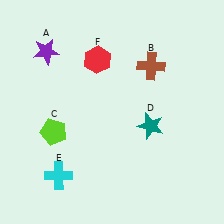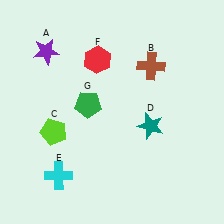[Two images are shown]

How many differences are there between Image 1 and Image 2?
There is 1 difference between the two images.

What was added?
A green pentagon (G) was added in Image 2.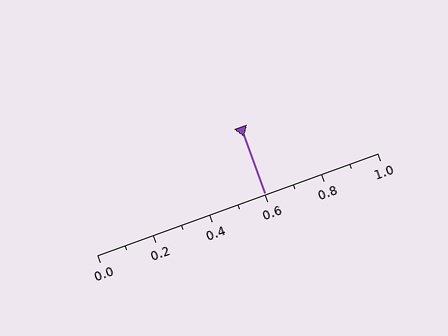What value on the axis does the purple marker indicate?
The marker indicates approximately 0.6.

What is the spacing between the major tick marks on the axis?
The major ticks are spaced 0.2 apart.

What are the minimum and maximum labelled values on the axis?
The axis runs from 0.0 to 1.0.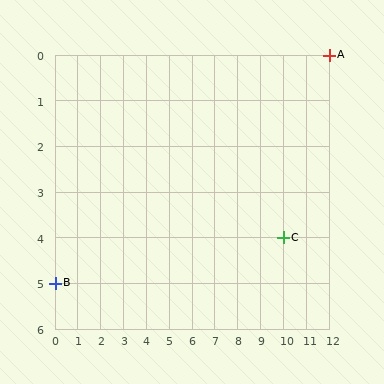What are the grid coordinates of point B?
Point B is at grid coordinates (0, 5).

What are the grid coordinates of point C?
Point C is at grid coordinates (10, 4).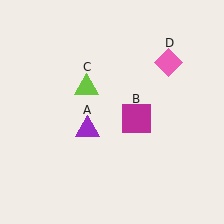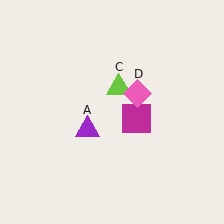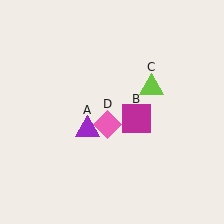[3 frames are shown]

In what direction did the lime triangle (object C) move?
The lime triangle (object C) moved right.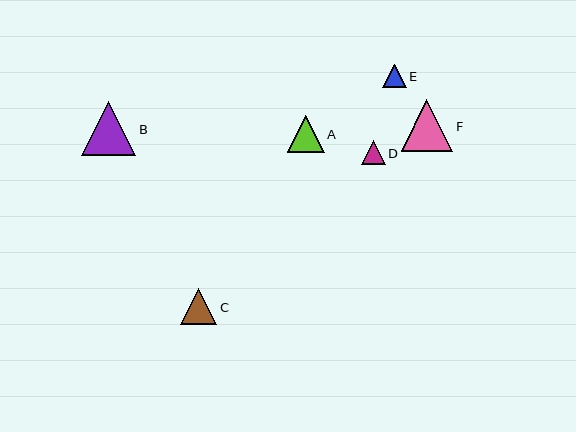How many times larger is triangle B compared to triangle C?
Triangle B is approximately 1.5 times the size of triangle C.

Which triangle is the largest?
Triangle B is the largest with a size of approximately 54 pixels.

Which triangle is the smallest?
Triangle E is the smallest with a size of approximately 24 pixels.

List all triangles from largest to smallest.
From largest to smallest: B, F, A, C, D, E.